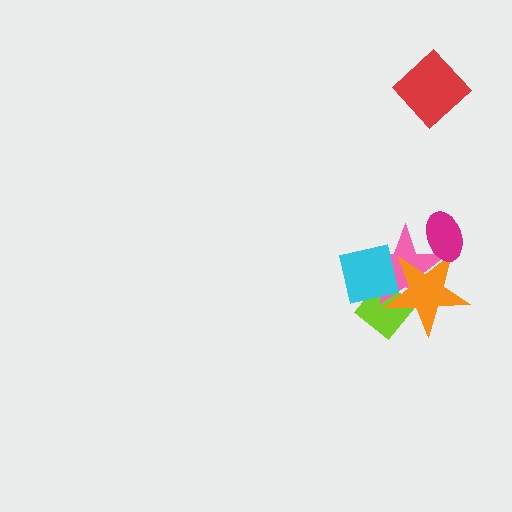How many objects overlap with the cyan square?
3 objects overlap with the cyan square.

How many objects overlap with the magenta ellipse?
2 objects overlap with the magenta ellipse.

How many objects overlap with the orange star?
4 objects overlap with the orange star.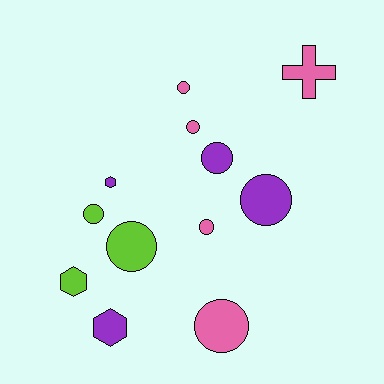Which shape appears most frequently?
Circle, with 8 objects.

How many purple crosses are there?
There are no purple crosses.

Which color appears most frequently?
Pink, with 5 objects.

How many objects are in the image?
There are 12 objects.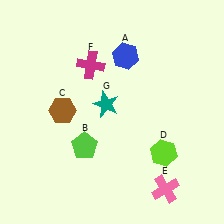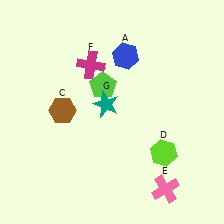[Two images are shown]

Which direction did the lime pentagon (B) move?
The lime pentagon (B) moved up.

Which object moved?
The lime pentagon (B) moved up.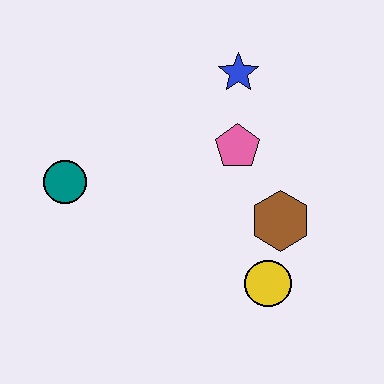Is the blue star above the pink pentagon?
Yes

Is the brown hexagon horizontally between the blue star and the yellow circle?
No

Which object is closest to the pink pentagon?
The blue star is closest to the pink pentagon.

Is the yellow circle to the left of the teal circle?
No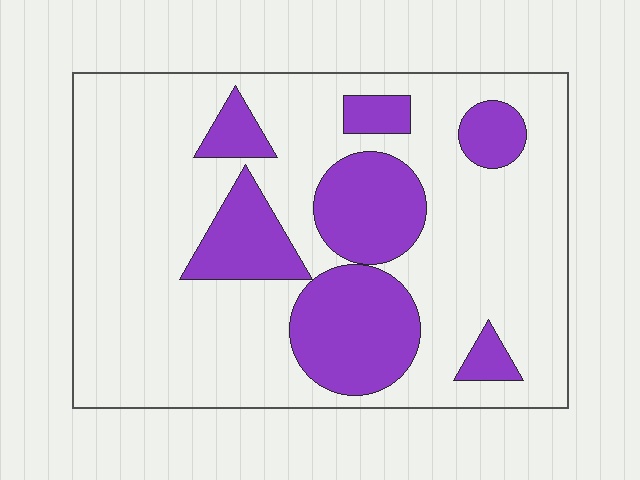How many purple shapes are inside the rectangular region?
7.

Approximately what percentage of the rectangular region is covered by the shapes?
Approximately 25%.